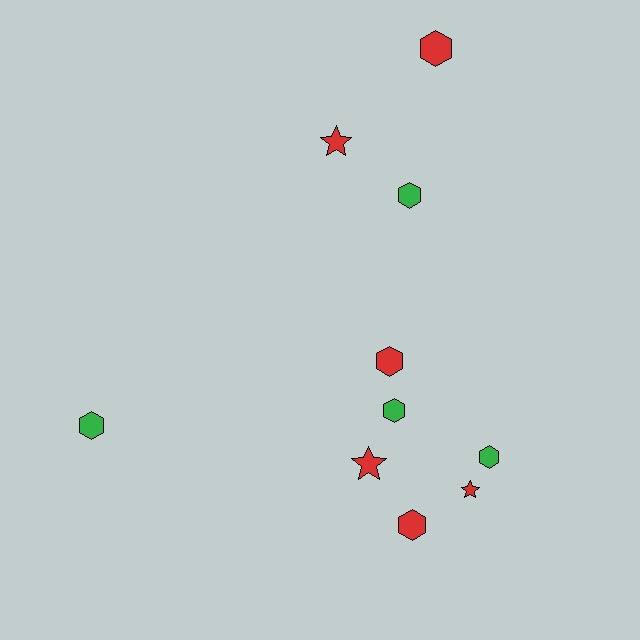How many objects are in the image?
There are 10 objects.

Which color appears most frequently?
Red, with 6 objects.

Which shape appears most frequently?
Hexagon, with 7 objects.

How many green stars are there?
There are no green stars.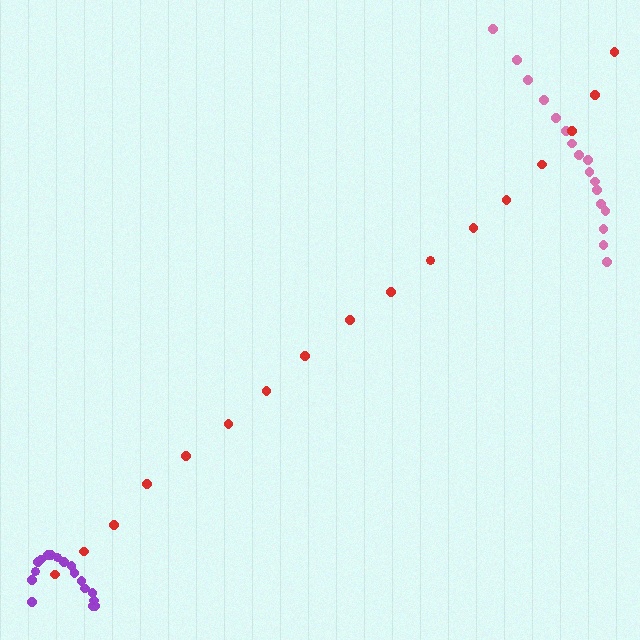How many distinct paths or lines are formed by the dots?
There are 3 distinct paths.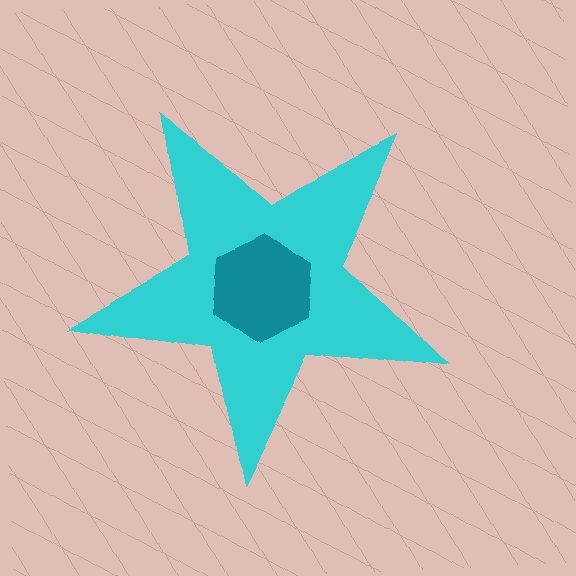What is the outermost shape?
The cyan star.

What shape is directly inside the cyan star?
The teal hexagon.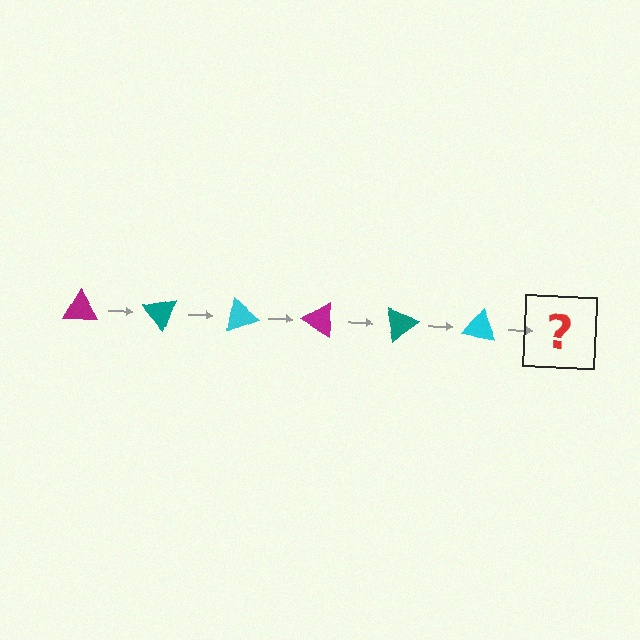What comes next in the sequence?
The next element should be a magenta triangle, rotated 300 degrees from the start.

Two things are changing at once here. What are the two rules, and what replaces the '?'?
The two rules are that it rotates 50 degrees each step and the color cycles through magenta, teal, and cyan. The '?' should be a magenta triangle, rotated 300 degrees from the start.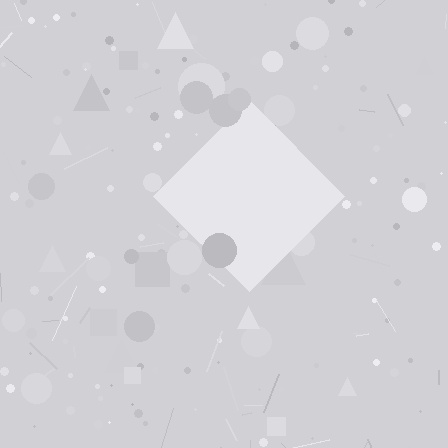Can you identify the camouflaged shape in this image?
The camouflaged shape is a diamond.